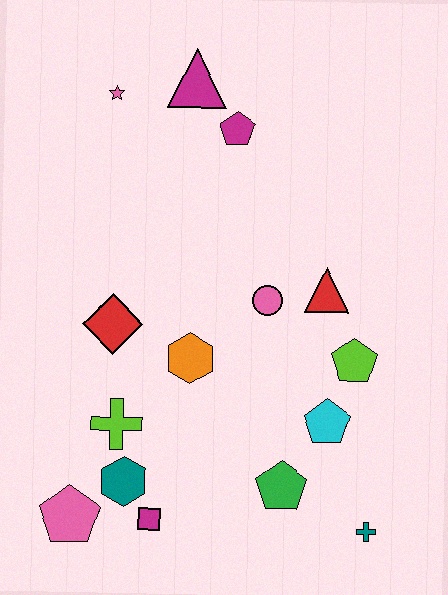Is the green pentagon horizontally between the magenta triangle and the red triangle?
Yes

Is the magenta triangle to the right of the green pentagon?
No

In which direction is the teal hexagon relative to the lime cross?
The teal hexagon is below the lime cross.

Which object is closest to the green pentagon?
The cyan pentagon is closest to the green pentagon.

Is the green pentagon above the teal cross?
Yes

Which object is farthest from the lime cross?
The magenta triangle is farthest from the lime cross.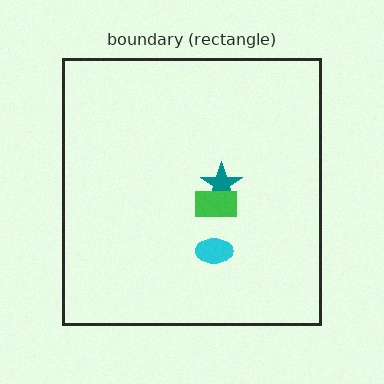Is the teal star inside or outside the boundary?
Inside.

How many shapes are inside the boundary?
3 inside, 0 outside.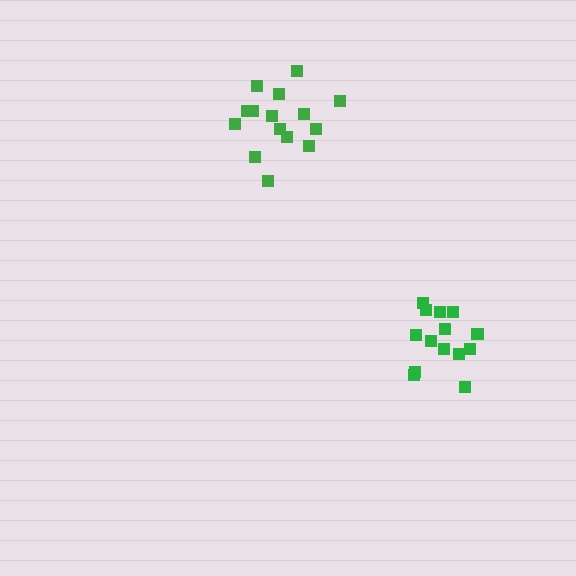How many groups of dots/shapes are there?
There are 2 groups.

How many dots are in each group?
Group 1: 16 dots, Group 2: 14 dots (30 total).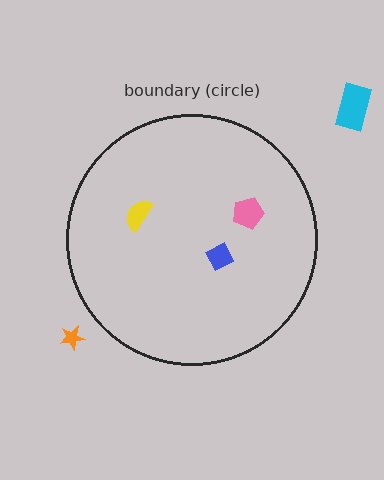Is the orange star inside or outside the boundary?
Outside.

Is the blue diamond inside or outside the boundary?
Inside.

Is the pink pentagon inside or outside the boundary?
Inside.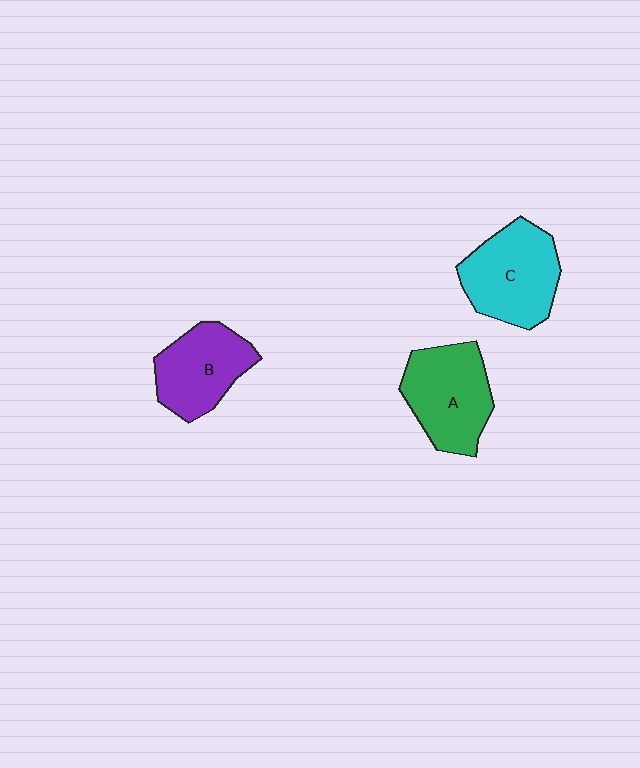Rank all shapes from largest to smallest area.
From largest to smallest: C (cyan), A (green), B (purple).